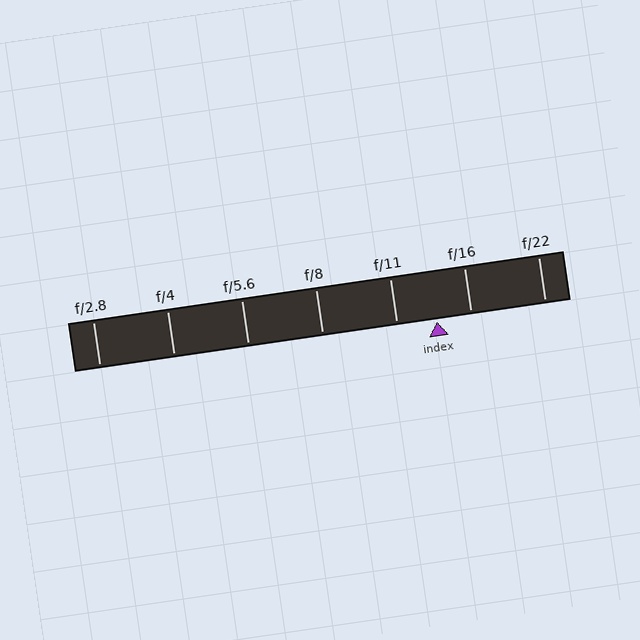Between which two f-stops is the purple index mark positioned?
The index mark is between f/11 and f/16.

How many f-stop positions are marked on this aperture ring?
There are 7 f-stop positions marked.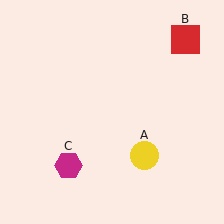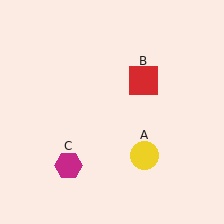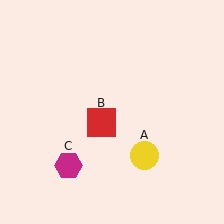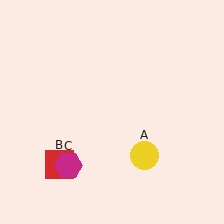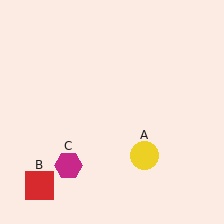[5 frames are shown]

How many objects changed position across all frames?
1 object changed position: red square (object B).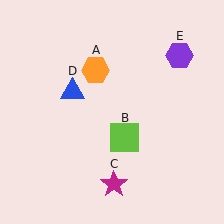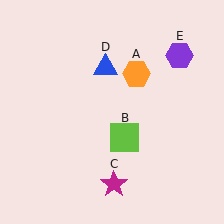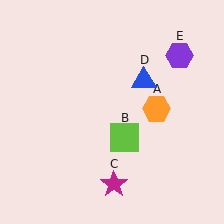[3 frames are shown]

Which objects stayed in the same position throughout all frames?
Lime square (object B) and magenta star (object C) and purple hexagon (object E) remained stationary.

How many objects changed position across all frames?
2 objects changed position: orange hexagon (object A), blue triangle (object D).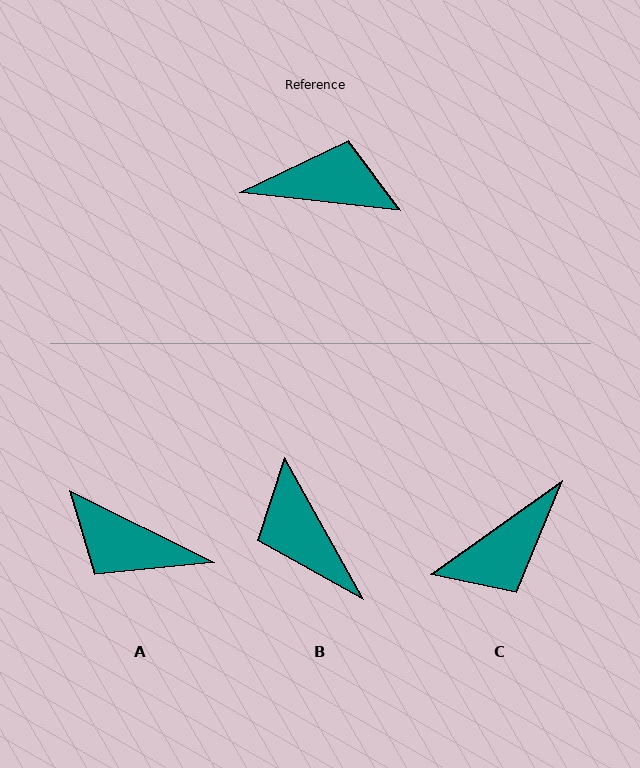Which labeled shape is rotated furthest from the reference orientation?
A, about 160 degrees away.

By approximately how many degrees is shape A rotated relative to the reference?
Approximately 160 degrees counter-clockwise.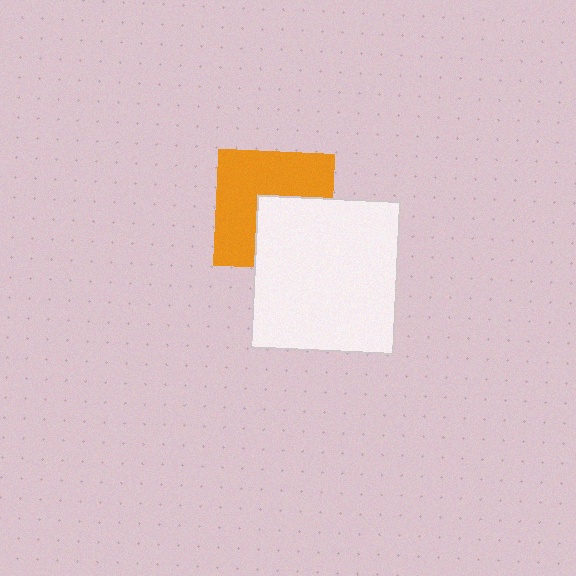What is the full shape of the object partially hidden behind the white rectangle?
The partially hidden object is an orange square.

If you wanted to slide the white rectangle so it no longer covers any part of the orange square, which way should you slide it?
Slide it toward the lower-right — that is the most direct way to separate the two shapes.